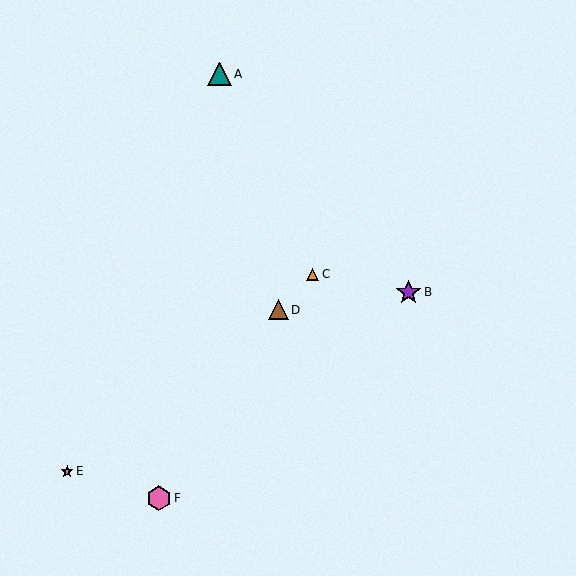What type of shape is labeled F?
Shape F is a pink hexagon.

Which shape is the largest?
The pink hexagon (labeled F) is the largest.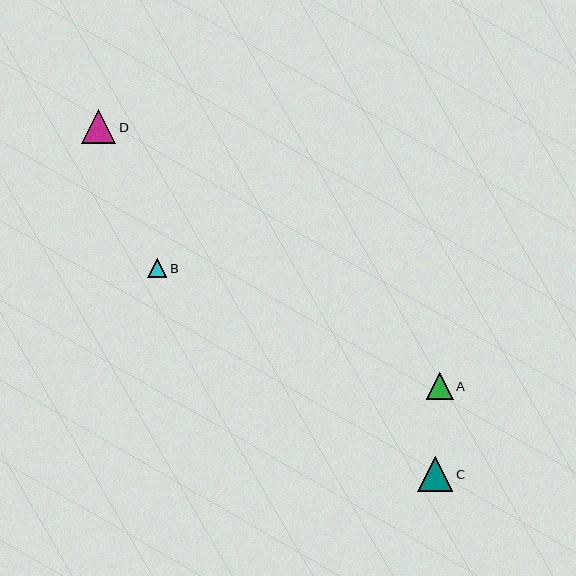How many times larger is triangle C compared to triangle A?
Triangle C is approximately 1.3 times the size of triangle A.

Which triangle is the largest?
Triangle C is the largest with a size of approximately 35 pixels.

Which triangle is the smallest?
Triangle B is the smallest with a size of approximately 19 pixels.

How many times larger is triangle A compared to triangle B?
Triangle A is approximately 1.4 times the size of triangle B.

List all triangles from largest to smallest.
From largest to smallest: C, D, A, B.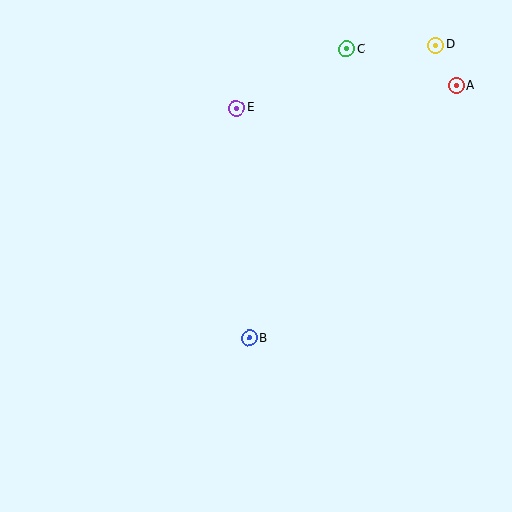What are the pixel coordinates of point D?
Point D is at (436, 45).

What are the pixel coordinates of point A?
Point A is at (456, 86).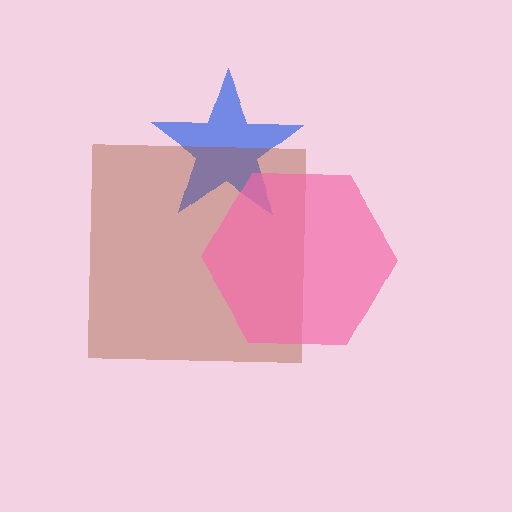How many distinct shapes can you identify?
There are 3 distinct shapes: a blue star, a brown square, a pink hexagon.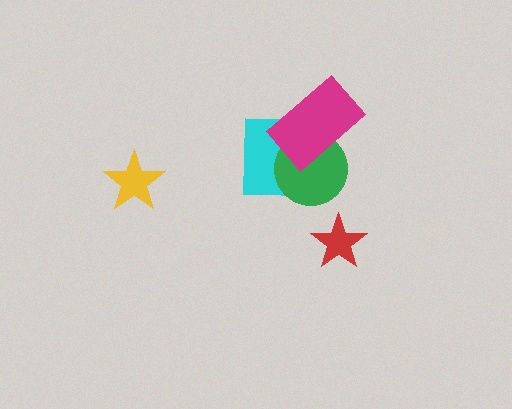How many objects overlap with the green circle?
2 objects overlap with the green circle.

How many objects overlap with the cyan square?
2 objects overlap with the cyan square.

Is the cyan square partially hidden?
Yes, it is partially covered by another shape.